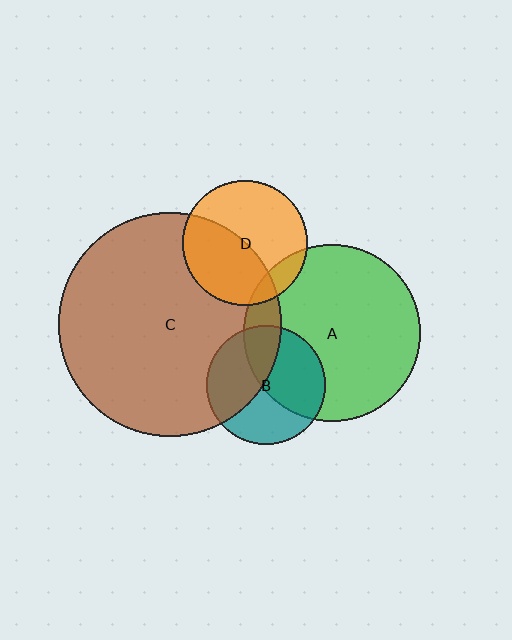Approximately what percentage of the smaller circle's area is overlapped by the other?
Approximately 10%.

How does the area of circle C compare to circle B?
Approximately 3.5 times.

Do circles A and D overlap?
Yes.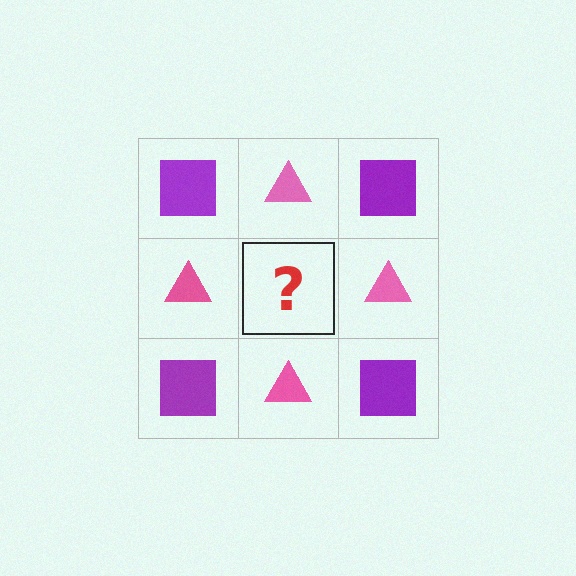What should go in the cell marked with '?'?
The missing cell should contain a purple square.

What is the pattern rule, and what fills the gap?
The rule is that it alternates purple square and pink triangle in a checkerboard pattern. The gap should be filled with a purple square.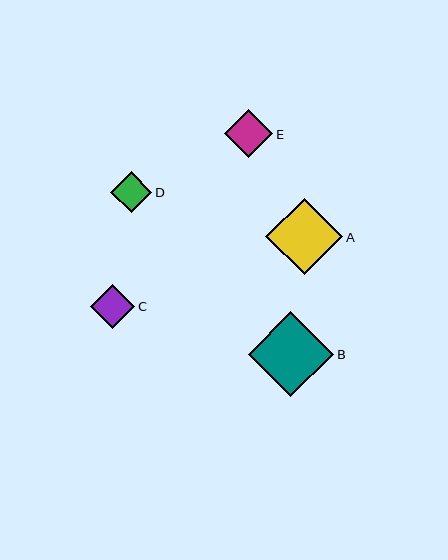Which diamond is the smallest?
Diamond D is the smallest with a size of approximately 41 pixels.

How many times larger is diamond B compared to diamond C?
Diamond B is approximately 1.9 times the size of diamond C.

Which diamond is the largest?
Diamond B is the largest with a size of approximately 85 pixels.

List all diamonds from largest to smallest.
From largest to smallest: B, A, E, C, D.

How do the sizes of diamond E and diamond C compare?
Diamond E and diamond C are approximately the same size.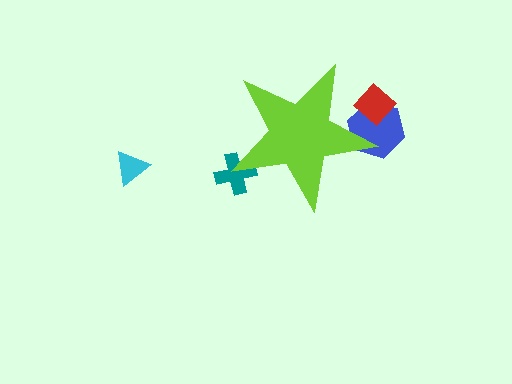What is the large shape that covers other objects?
A lime star.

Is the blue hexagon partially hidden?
Yes, the blue hexagon is partially hidden behind the lime star.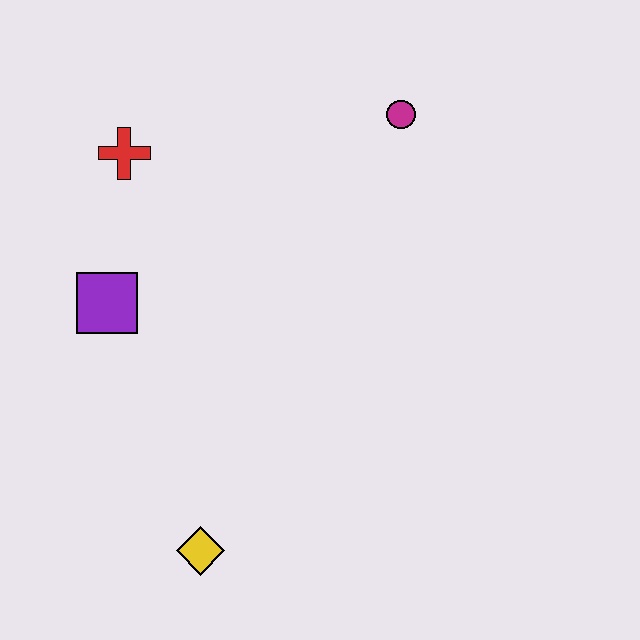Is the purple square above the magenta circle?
No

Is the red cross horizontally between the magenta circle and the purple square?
Yes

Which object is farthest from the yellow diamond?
The magenta circle is farthest from the yellow diamond.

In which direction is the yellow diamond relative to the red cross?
The yellow diamond is below the red cross.